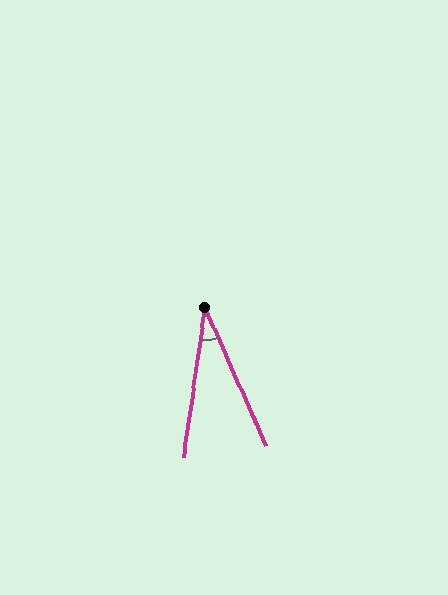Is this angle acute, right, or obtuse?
It is acute.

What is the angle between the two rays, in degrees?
Approximately 32 degrees.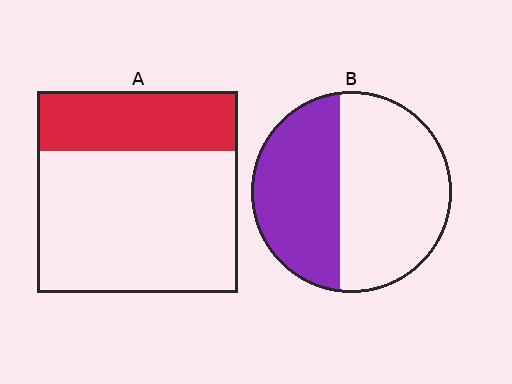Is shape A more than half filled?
No.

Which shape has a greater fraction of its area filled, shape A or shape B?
Shape B.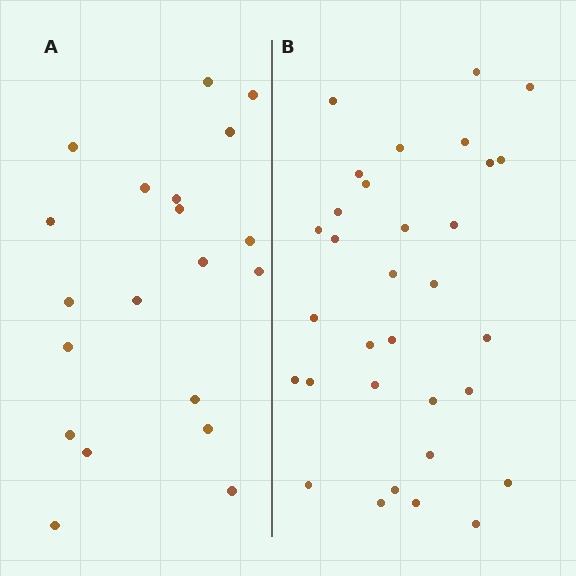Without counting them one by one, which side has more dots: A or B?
Region B (the right region) has more dots.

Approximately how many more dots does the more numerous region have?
Region B has roughly 12 or so more dots than region A.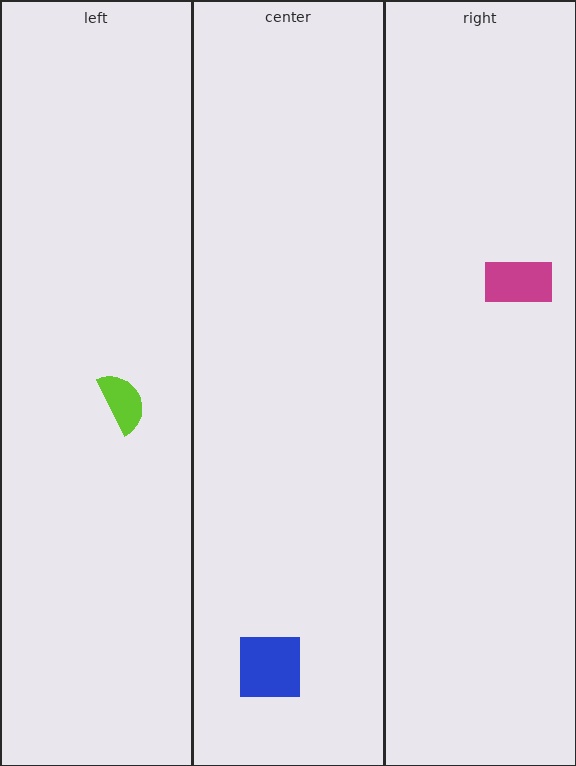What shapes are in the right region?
The magenta rectangle.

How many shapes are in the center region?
1.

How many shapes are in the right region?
1.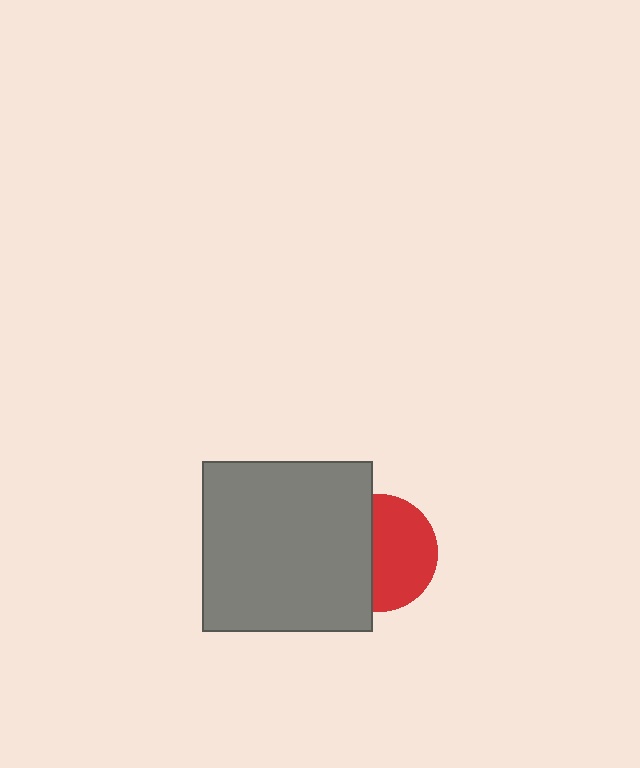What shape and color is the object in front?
The object in front is a gray square.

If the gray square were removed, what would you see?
You would see the complete red circle.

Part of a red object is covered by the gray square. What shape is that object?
It is a circle.